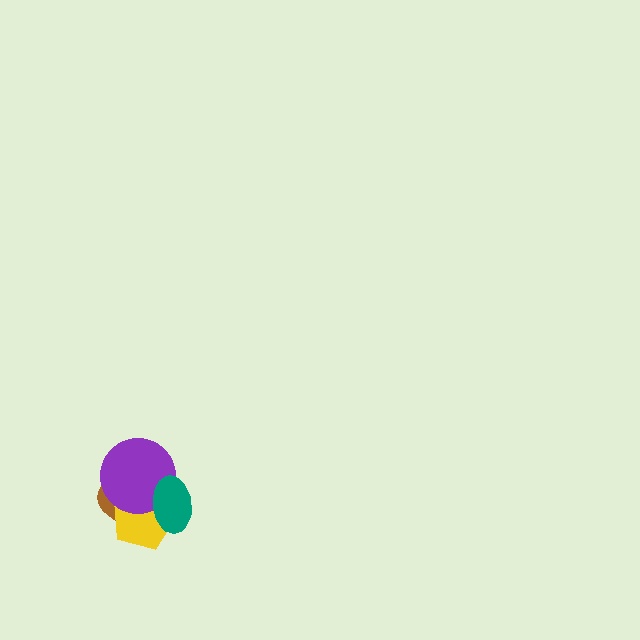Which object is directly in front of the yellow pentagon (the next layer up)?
The purple circle is directly in front of the yellow pentagon.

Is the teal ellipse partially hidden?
No, no other shape covers it.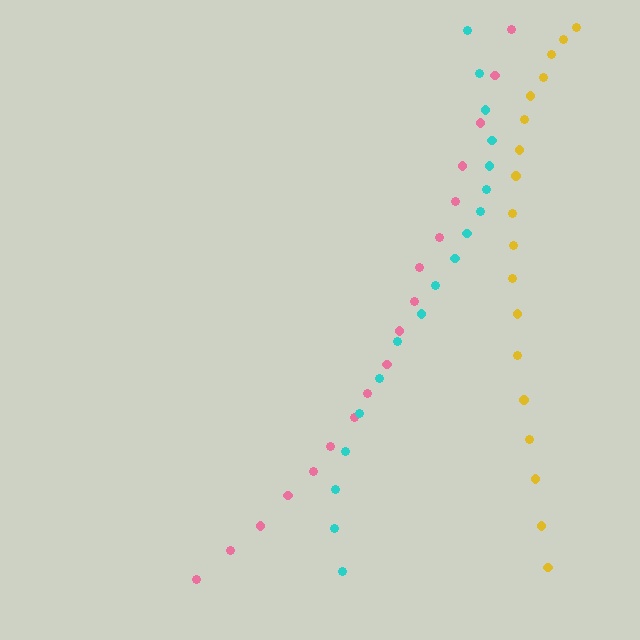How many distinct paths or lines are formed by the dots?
There are 3 distinct paths.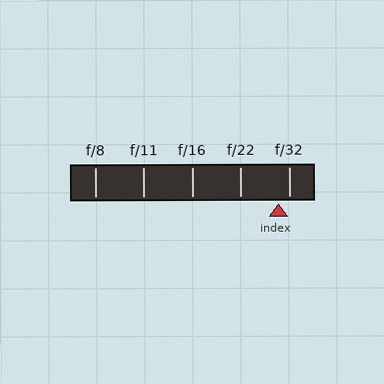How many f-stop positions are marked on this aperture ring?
There are 5 f-stop positions marked.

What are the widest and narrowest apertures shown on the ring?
The widest aperture shown is f/8 and the narrowest is f/32.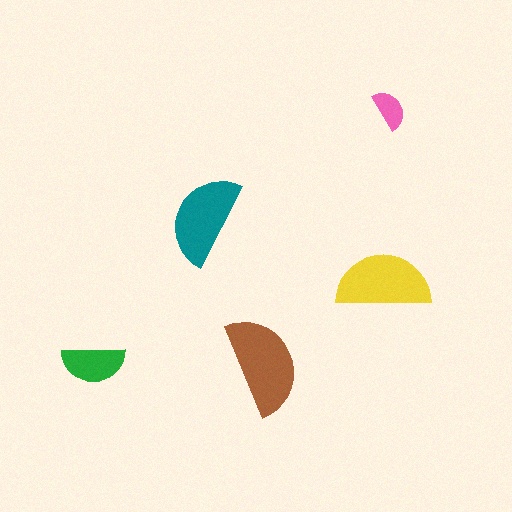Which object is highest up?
The pink semicircle is topmost.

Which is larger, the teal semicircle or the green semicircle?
The teal one.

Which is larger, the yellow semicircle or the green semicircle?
The yellow one.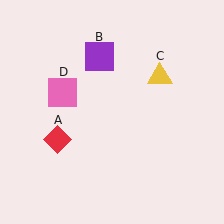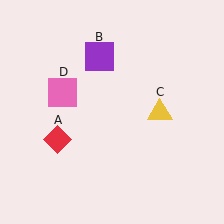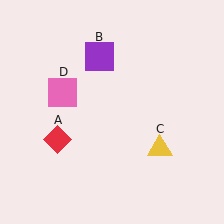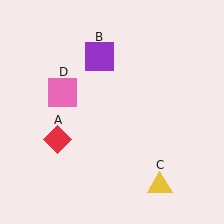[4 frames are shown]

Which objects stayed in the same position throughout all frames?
Red diamond (object A) and purple square (object B) and pink square (object D) remained stationary.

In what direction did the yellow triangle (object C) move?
The yellow triangle (object C) moved down.